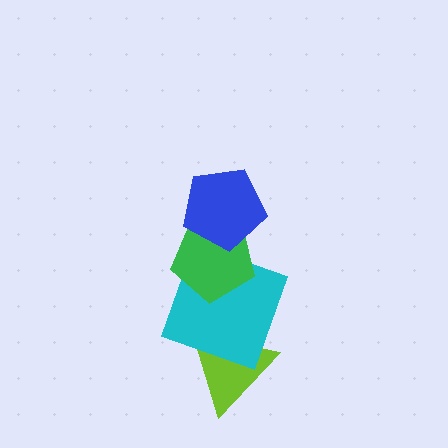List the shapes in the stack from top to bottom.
From top to bottom: the blue pentagon, the green pentagon, the cyan square, the lime triangle.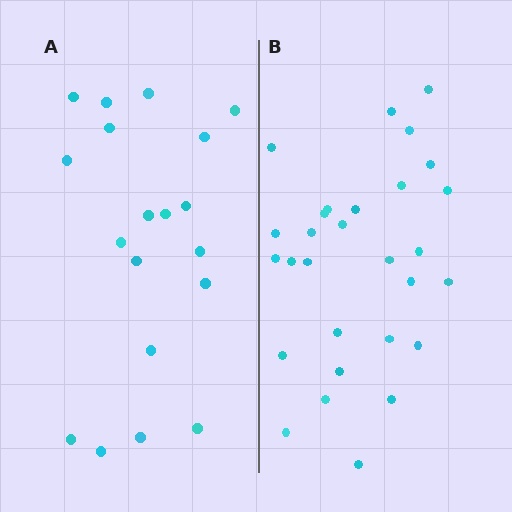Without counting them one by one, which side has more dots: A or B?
Region B (the right region) has more dots.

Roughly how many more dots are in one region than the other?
Region B has roughly 10 or so more dots than region A.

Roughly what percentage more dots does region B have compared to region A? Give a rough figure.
About 55% more.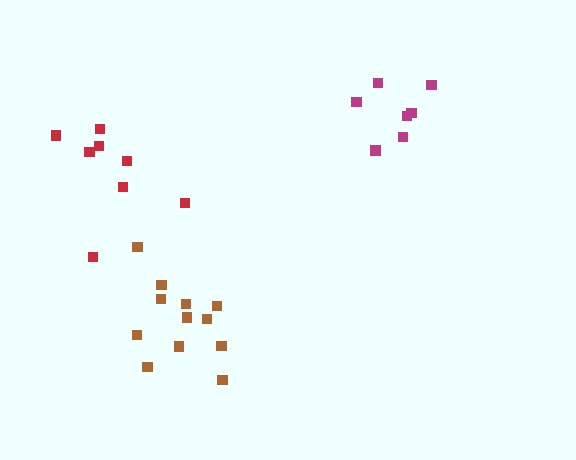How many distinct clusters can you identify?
There are 3 distinct clusters.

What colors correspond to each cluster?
The clusters are colored: magenta, brown, red.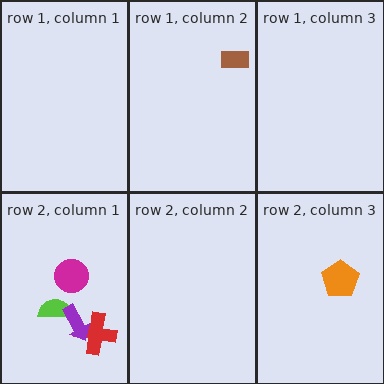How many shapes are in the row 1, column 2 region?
1.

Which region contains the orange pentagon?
The row 2, column 3 region.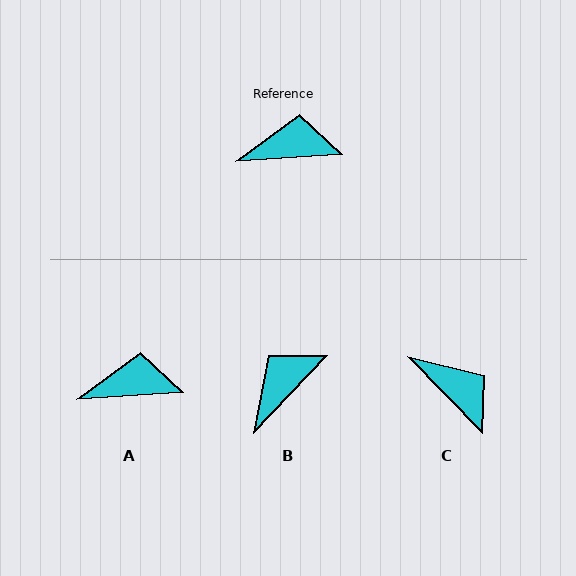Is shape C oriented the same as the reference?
No, it is off by about 49 degrees.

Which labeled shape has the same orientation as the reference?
A.